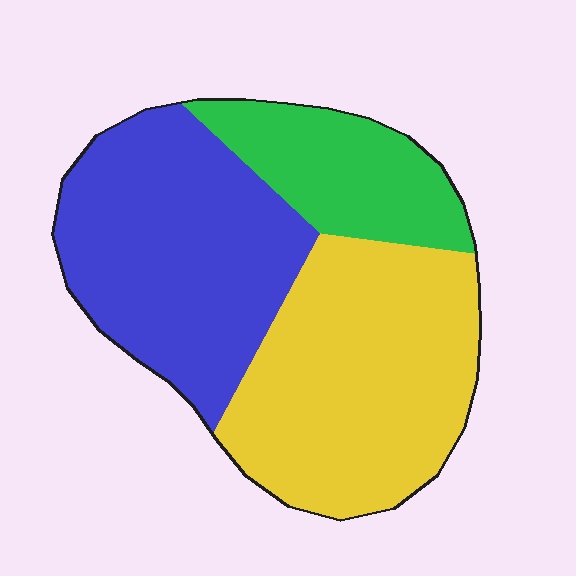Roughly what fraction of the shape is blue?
Blue covers roughly 40% of the shape.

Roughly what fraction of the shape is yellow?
Yellow covers about 40% of the shape.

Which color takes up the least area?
Green, at roughly 20%.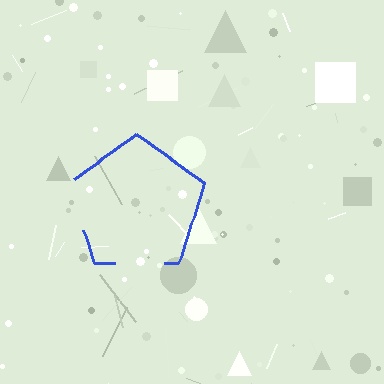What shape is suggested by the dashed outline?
The dashed outline suggests a pentagon.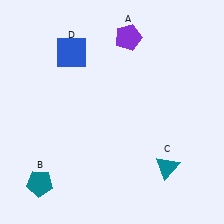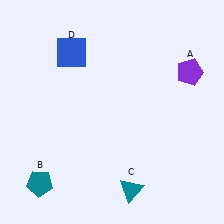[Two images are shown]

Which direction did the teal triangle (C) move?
The teal triangle (C) moved left.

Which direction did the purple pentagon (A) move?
The purple pentagon (A) moved right.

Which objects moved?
The objects that moved are: the purple pentagon (A), the teal triangle (C).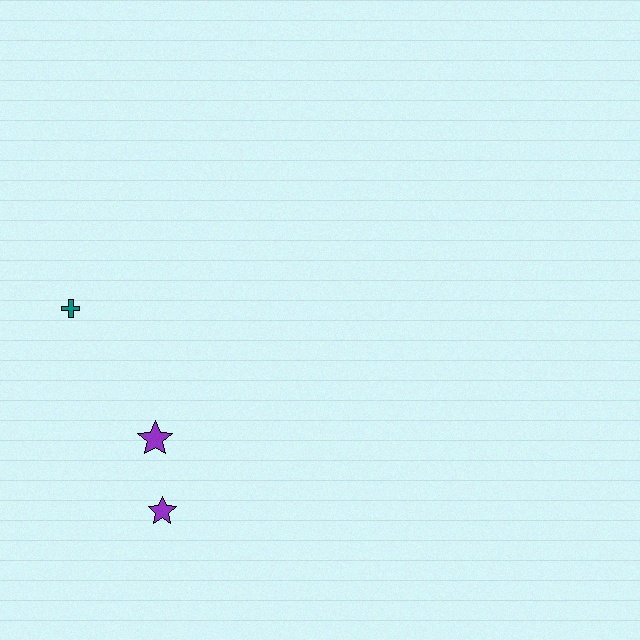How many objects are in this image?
There are 3 objects.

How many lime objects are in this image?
There are no lime objects.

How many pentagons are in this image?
There are no pentagons.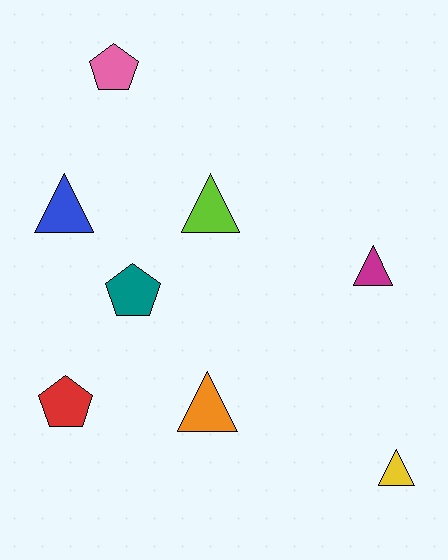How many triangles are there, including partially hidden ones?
There are 5 triangles.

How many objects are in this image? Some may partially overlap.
There are 8 objects.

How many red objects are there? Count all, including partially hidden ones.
There is 1 red object.